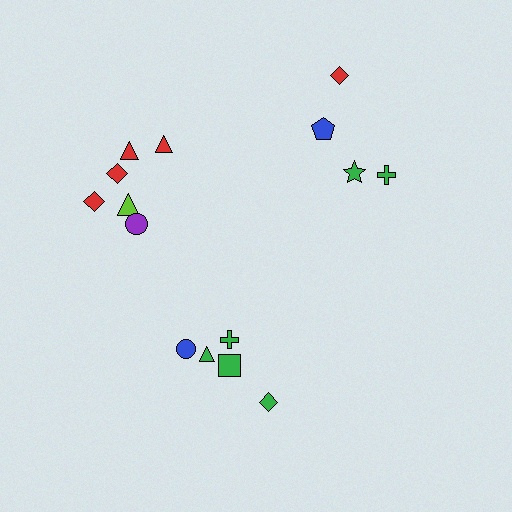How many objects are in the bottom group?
There are 5 objects.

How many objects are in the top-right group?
There are 4 objects.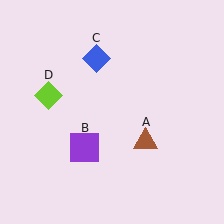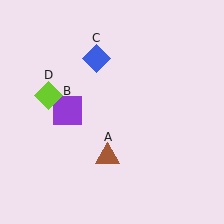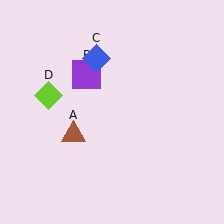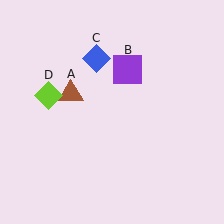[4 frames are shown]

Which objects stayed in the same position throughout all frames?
Blue diamond (object C) and lime diamond (object D) remained stationary.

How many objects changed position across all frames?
2 objects changed position: brown triangle (object A), purple square (object B).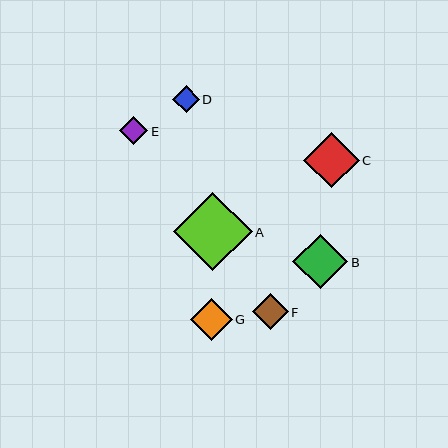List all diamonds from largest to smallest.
From largest to smallest: A, C, B, G, F, E, D.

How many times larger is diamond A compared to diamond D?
Diamond A is approximately 3.0 times the size of diamond D.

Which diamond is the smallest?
Diamond D is the smallest with a size of approximately 26 pixels.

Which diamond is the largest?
Diamond A is the largest with a size of approximately 79 pixels.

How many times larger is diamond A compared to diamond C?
Diamond A is approximately 1.4 times the size of diamond C.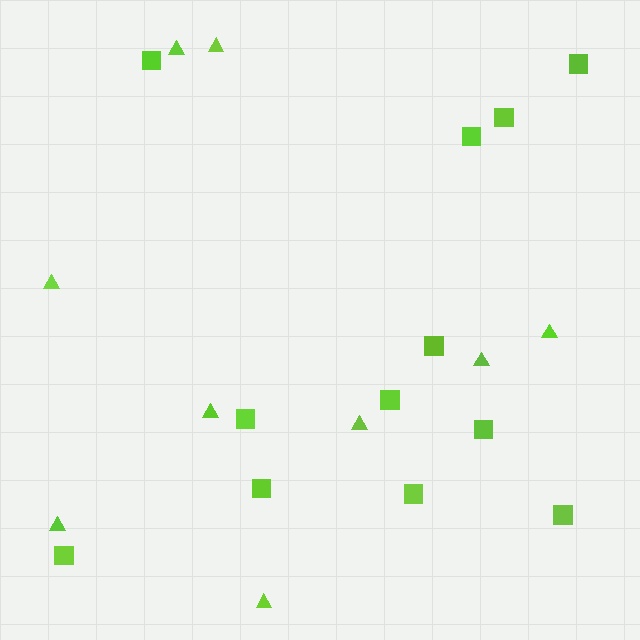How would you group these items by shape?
There are 2 groups: one group of squares (12) and one group of triangles (9).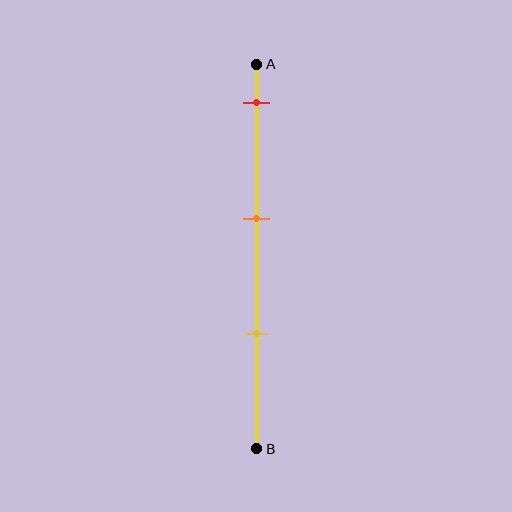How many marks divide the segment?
There are 3 marks dividing the segment.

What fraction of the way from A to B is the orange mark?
The orange mark is approximately 40% (0.4) of the way from A to B.